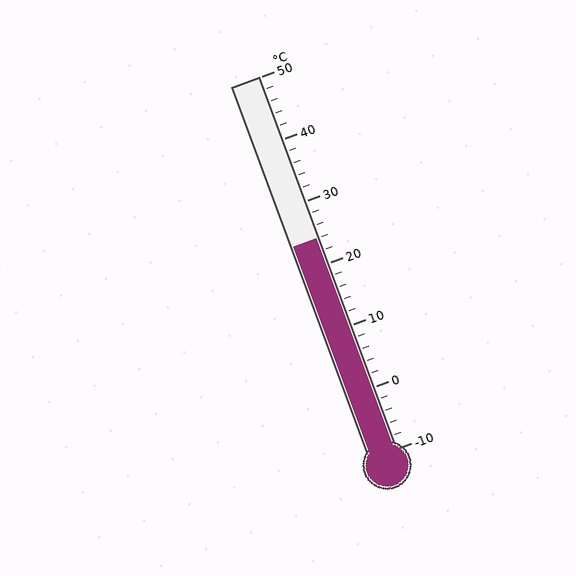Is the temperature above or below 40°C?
The temperature is below 40°C.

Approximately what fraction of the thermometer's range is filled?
The thermometer is filled to approximately 55% of its range.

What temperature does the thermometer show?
The thermometer shows approximately 24°C.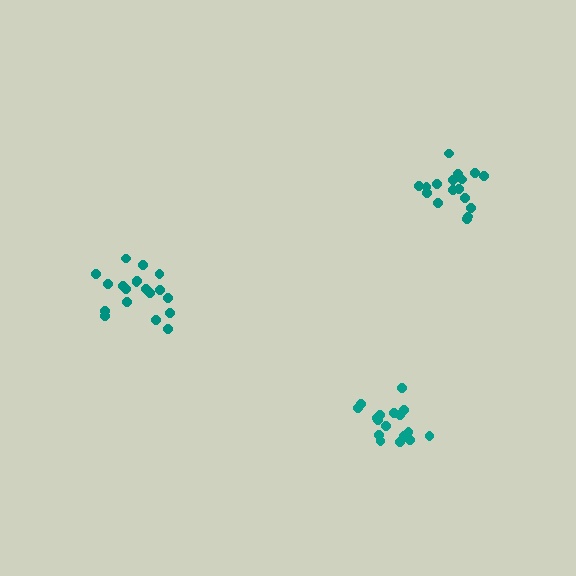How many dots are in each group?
Group 1: 17 dots, Group 2: 17 dots, Group 3: 19 dots (53 total).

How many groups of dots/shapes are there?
There are 3 groups.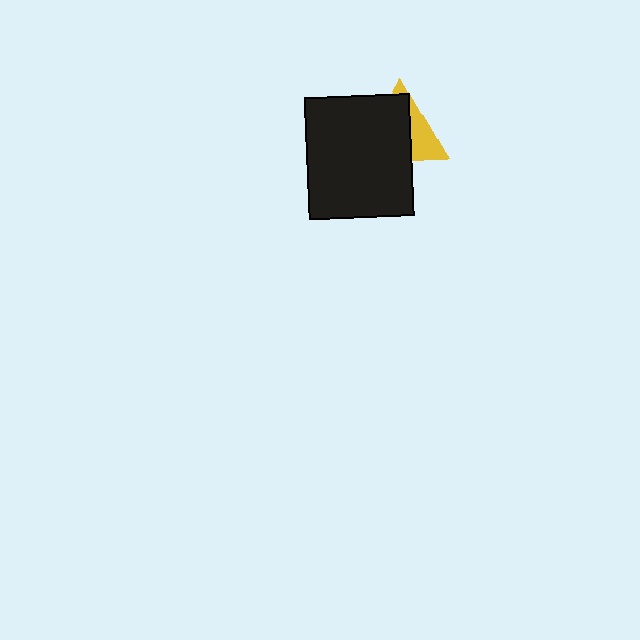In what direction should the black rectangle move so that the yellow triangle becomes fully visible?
The black rectangle should move toward the lower-left. That is the shortest direction to clear the overlap and leave the yellow triangle fully visible.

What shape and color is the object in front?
The object in front is a black rectangle.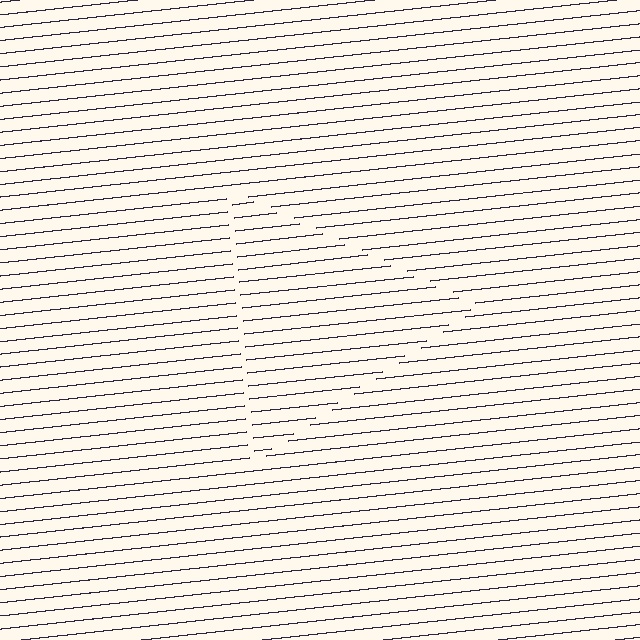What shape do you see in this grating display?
An illusory triangle. The interior of the shape contains the same grating, shifted by half a period — the contour is defined by the phase discontinuity where line-ends from the inner and outer gratings abut.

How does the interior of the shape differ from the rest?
The interior of the shape contains the same grating, shifted by half a period — the contour is defined by the phase discontinuity where line-ends from the inner and outer gratings abut.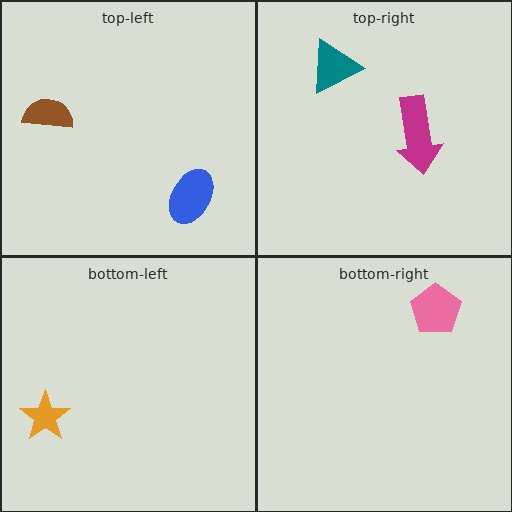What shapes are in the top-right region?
The magenta arrow, the teal triangle.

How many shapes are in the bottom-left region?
1.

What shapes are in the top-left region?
The brown semicircle, the blue ellipse.